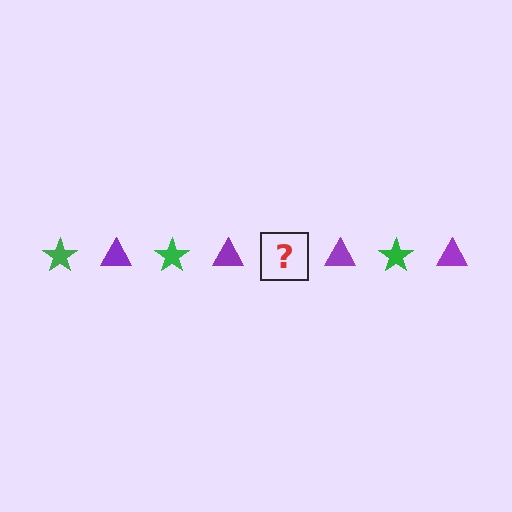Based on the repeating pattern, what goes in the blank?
The blank should be a green star.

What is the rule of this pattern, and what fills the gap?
The rule is that the pattern alternates between green star and purple triangle. The gap should be filled with a green star.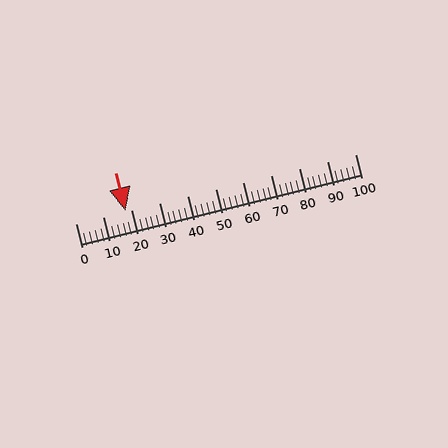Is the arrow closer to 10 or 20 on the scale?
The arrow is closer to 20.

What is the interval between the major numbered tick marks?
The major tick marks are spaced 10 units apart.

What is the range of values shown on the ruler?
The ruler shows values from 0 to 100.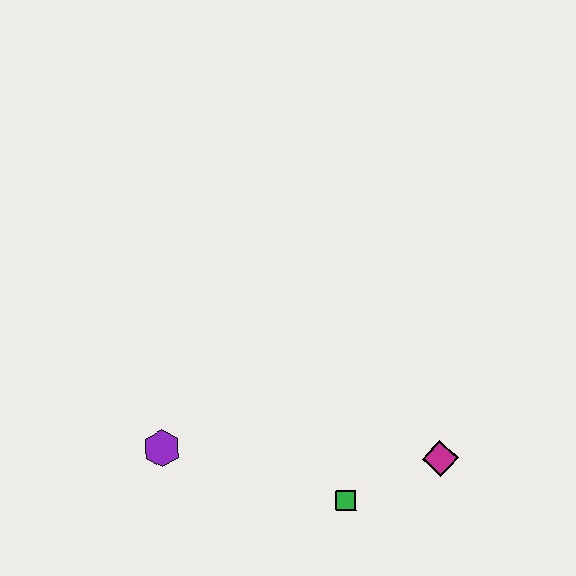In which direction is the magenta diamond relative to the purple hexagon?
The magenta diamond is to the right of the purple hexagon.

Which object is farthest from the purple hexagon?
The magenta diamond is farthest from the purple hexagon.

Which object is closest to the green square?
The magenta diamond is closest to the green square.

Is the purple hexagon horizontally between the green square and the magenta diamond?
No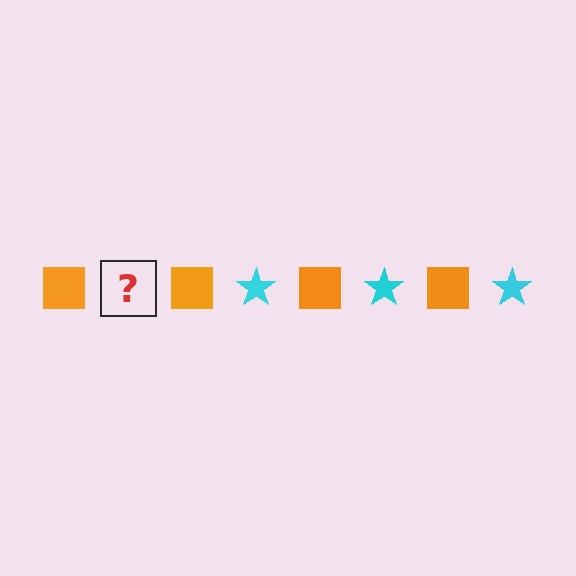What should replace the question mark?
The question mark should be replaced with a cyan star.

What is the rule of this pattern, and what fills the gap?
The rule is that the pattern alternates between orange square and cyan star. The gap should be filled with a cyan star.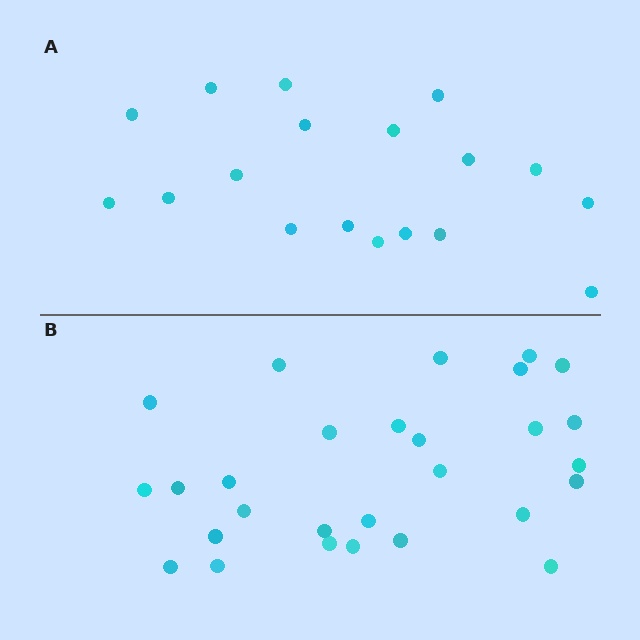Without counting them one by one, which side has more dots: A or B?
Region B (the bottom region) has more dots.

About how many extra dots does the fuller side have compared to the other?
Region B has roughly 10 or so more dots than region A.